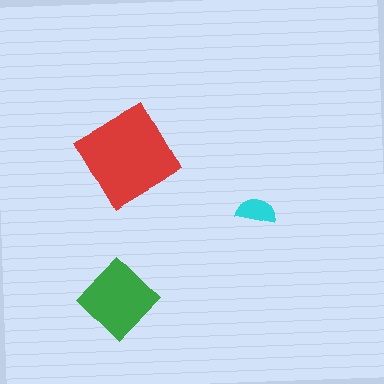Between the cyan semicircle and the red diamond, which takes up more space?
The red diamond.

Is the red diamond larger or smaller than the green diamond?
Larger.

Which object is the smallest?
The cyan semicircle.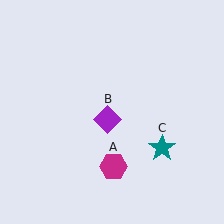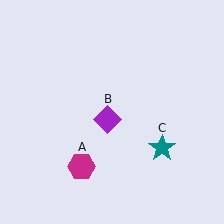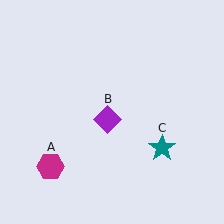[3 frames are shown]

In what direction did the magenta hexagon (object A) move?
The magenta hexagon (object A) moved left.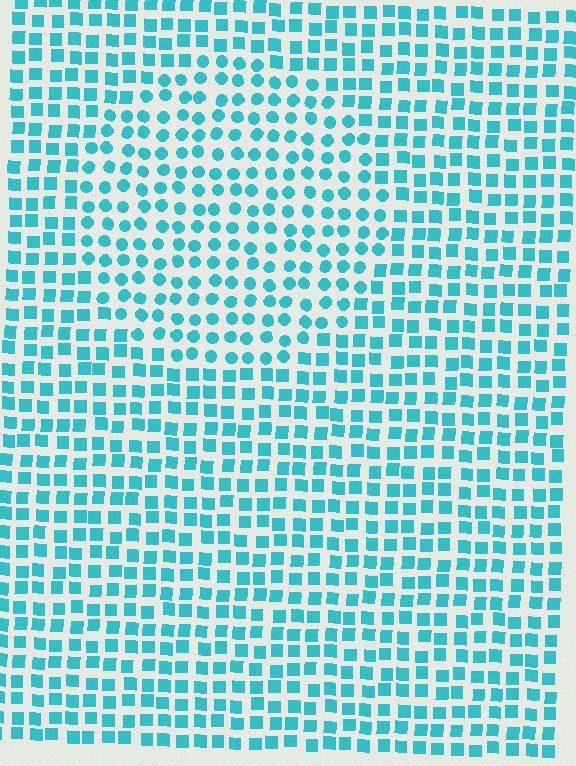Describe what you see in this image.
The image is filled with small cyan elements arranged in a uniform grid. A circle-shaped region contains circles, while the surrounding area contains squares. The boundary is defined purely by the change in element shape.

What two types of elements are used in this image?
The image uses circles inside the circle region and squares outside it.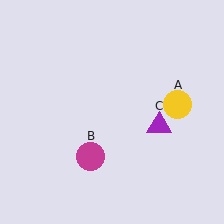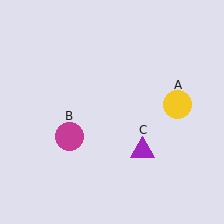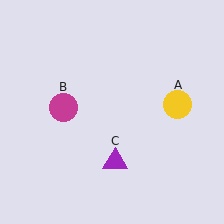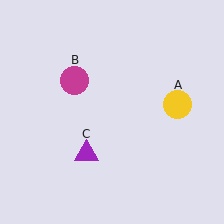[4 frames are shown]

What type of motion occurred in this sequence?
The magenta circle (object B), purple triangle (object C) rotated clockwise around the center of the scene.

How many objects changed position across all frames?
2 objects changed position: magenta circle (object B), purple triangle (object C).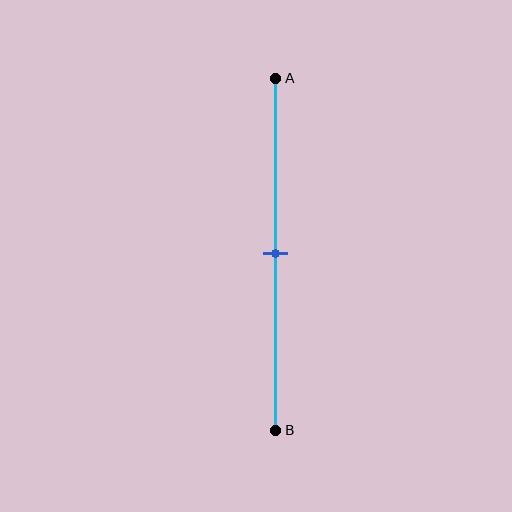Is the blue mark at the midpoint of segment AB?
Yes, the mark is approximately at the midpoint.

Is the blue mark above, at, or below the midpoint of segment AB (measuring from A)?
The blue mark is approximately at the midpoint of segment AB.